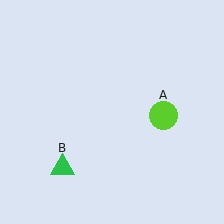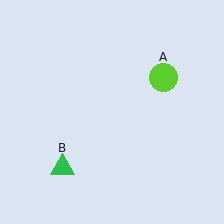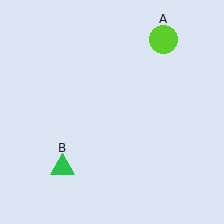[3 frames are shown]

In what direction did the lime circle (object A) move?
The lime circle (object A) moved up.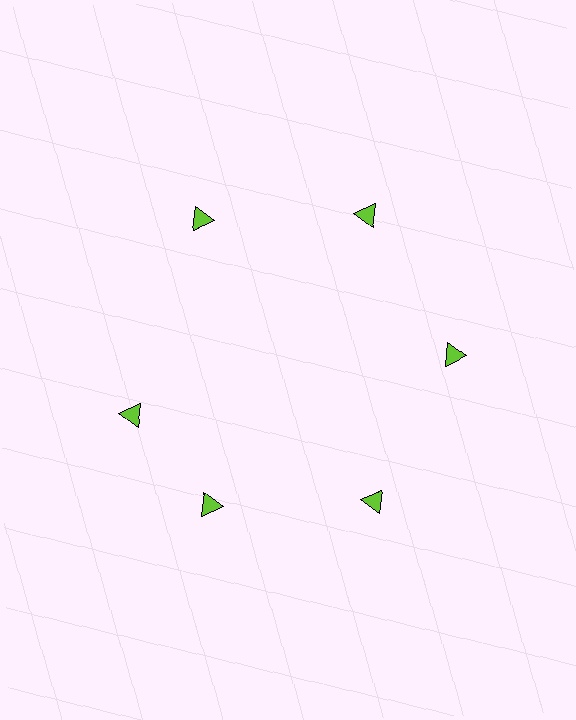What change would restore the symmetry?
The symmetry would be restored by rotating it back into even spacing with its neighbors so that all 6 triangles sit at equal angles and equal distance from the center.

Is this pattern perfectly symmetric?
No. The 6 lime triangles are arranged in a ring, but one element near the 9 o'clock position is rotated out of alignment along the ring, breaking the 6-fold rotational symmetry.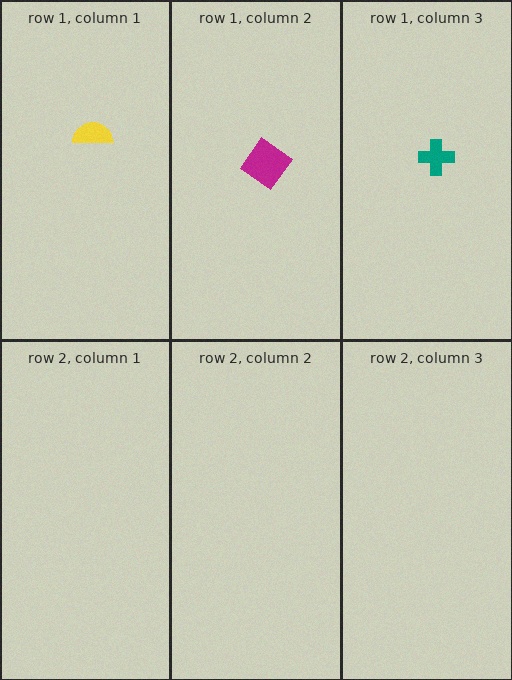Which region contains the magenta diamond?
The row 1, column 2 region.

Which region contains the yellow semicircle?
The row 1, column 1 region.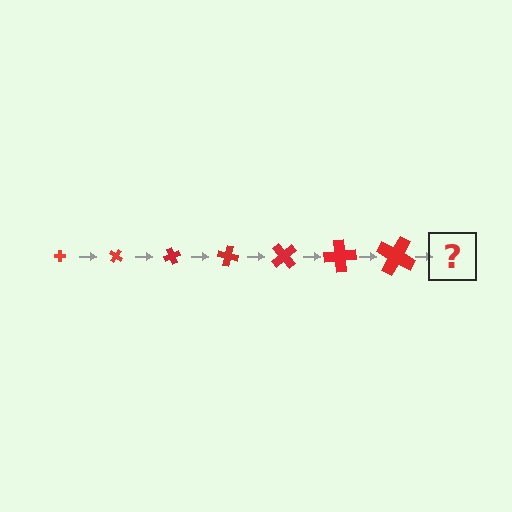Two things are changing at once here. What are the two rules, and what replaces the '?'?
The two rules are that the cross grows larger each step and it rotates 35 degrees each step. The '?' should be a cross, larger than the previous one and rotated 245 degrees from the start.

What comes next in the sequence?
The next element should be a cross, larger than the previous one and rotated 245 degrees from the start.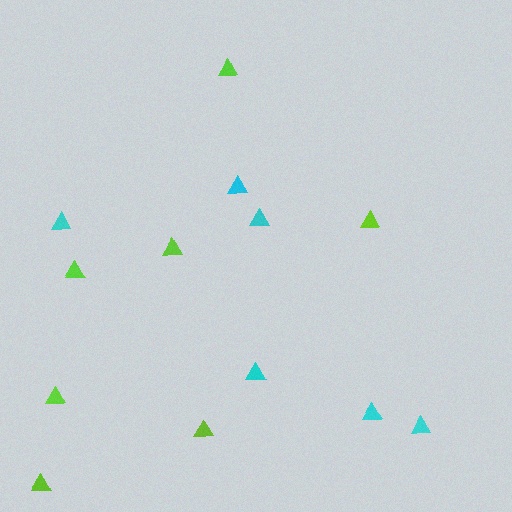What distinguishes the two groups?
There are 2 groups: one group of cyan triangles (6) and one group of lime triangles (7).